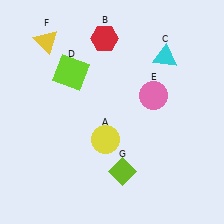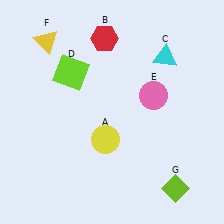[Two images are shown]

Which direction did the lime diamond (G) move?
The lime diamond (G) moved right.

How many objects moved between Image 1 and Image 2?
1 object moved between the two images.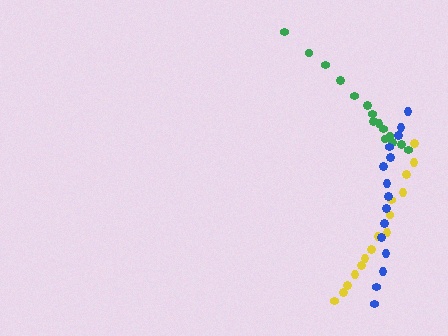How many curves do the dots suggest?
There are 3 distinct paths.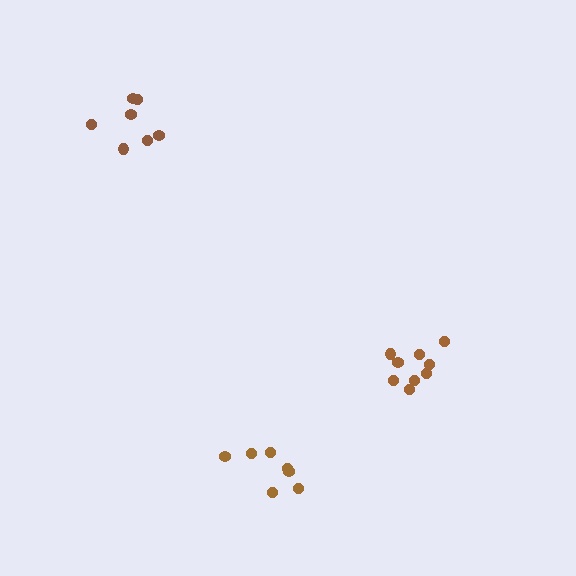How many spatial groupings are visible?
There are 3 spatial groupings.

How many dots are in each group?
Group 1: 7 dots, Group 2: 7 dots, Group 3: 9 dots (23 total).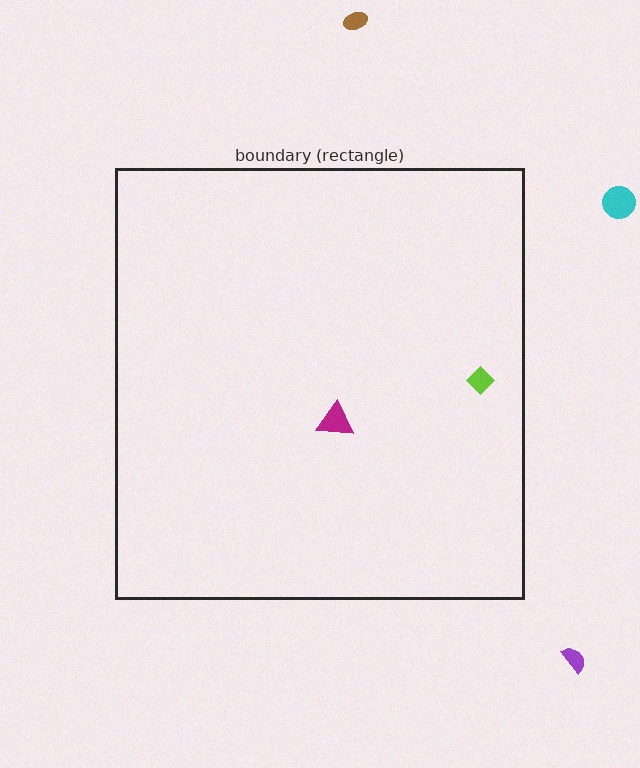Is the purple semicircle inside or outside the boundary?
Outside.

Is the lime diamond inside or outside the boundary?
Inside.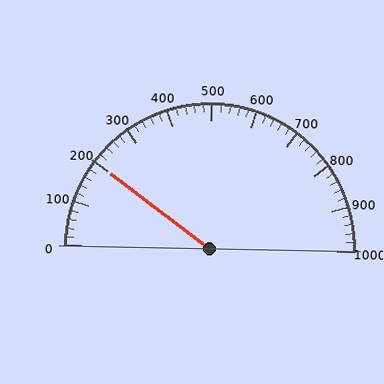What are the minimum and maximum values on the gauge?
The gauge ranges from 0 to 1000.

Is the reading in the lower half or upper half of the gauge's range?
The reading is in the lower half of the range (0 to 1000).